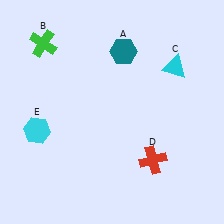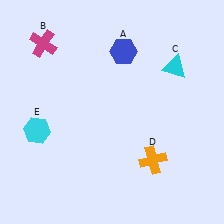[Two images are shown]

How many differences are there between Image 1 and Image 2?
There are 3 differences between the two images.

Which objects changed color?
A changed from teal to blue. B changed from green to magenta. D changed from red to orange.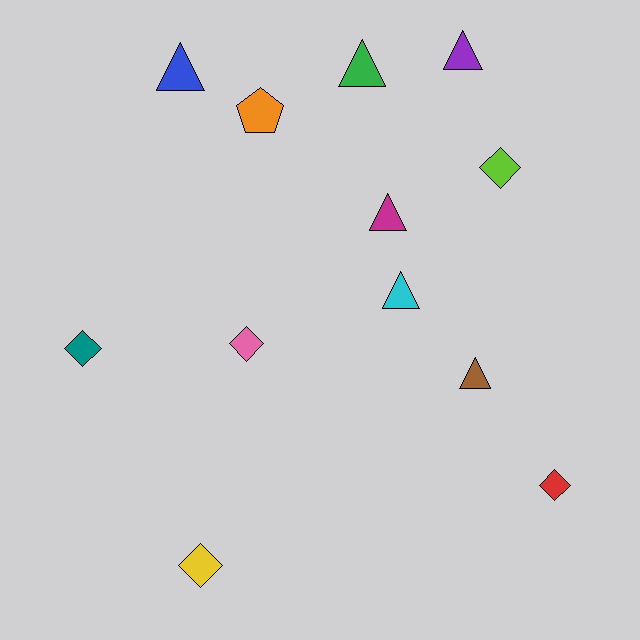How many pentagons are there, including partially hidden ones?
There is 1 pentagon.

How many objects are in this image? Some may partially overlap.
There are 12 objects.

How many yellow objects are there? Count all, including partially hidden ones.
There is 1 yellow object.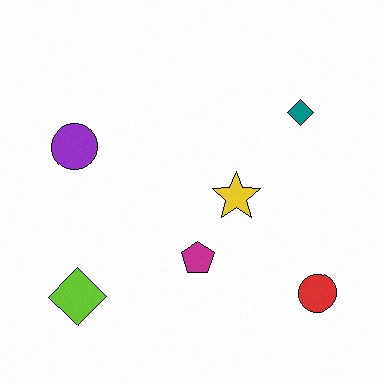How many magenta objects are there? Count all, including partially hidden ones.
There is 1 magenta object.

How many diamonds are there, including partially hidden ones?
There are 2 diamonds.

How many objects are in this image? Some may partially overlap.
There are 6 objects.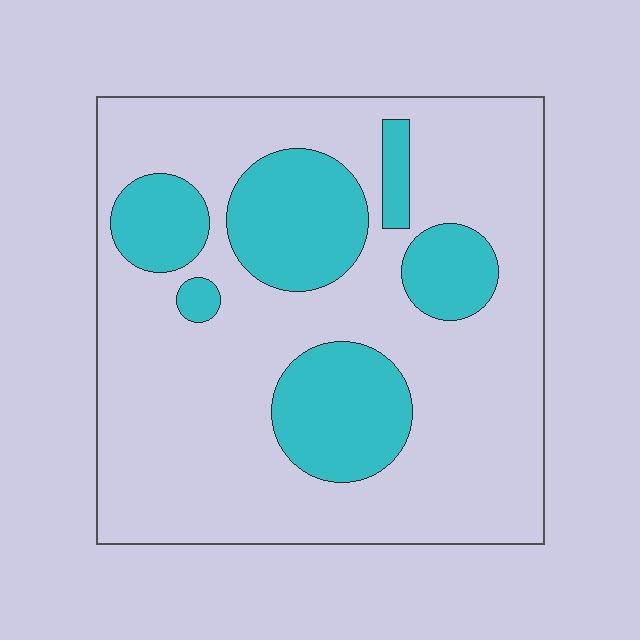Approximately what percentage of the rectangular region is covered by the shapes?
Approximately 25%.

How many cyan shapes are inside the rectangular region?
6.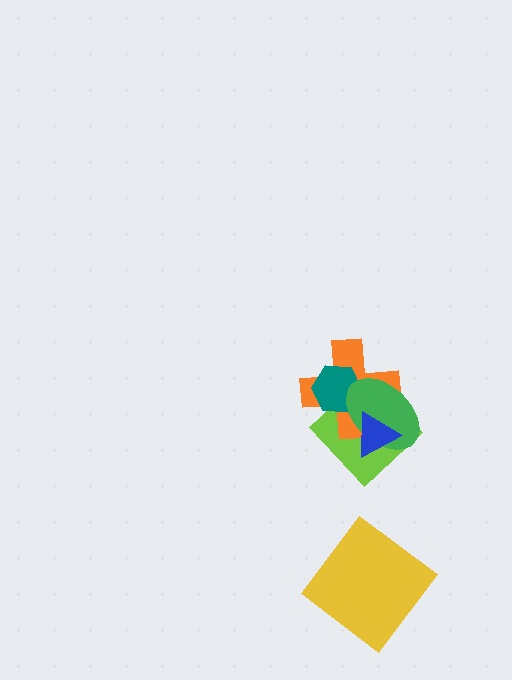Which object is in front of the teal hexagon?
The green ellipse is in front of the teal hexagon.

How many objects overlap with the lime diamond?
4 objects overlap with the lime diamond.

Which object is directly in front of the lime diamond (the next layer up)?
The orange cross is directly in front of the lime diamond.